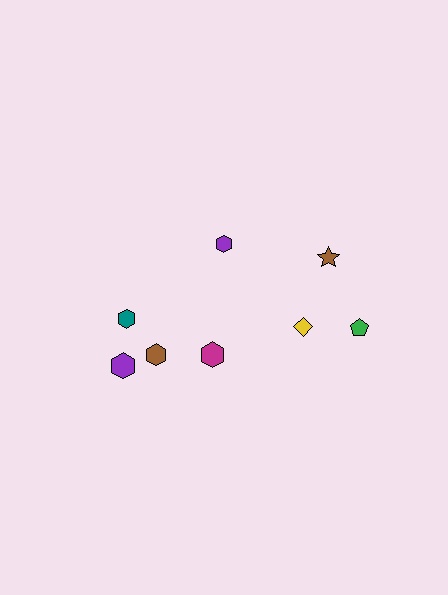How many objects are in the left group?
There are 5 objects.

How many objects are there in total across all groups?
There are 8 objects.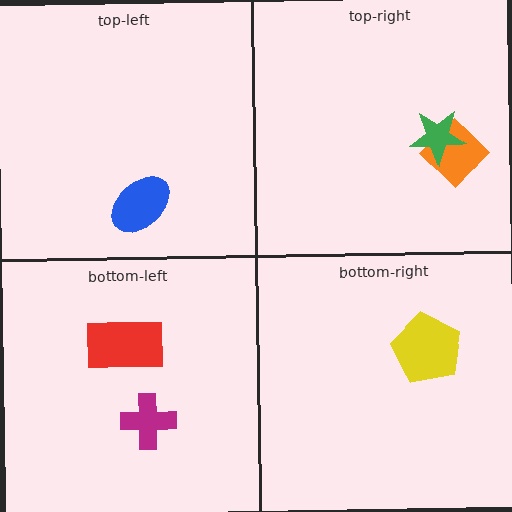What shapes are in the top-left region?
The blue ellipse.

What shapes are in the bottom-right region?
The yellow pentagon.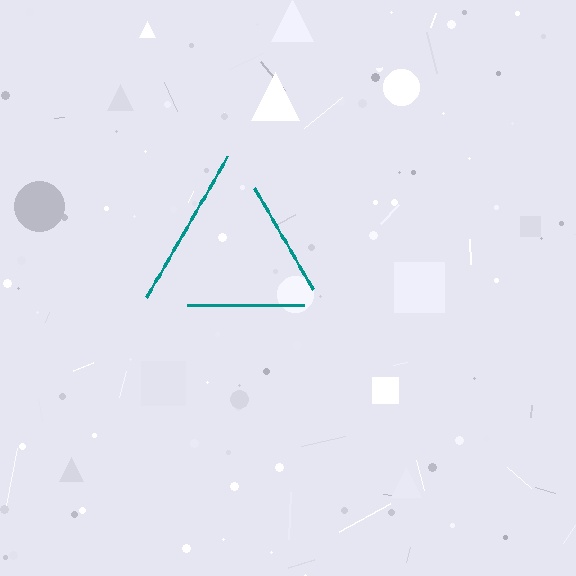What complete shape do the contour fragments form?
The contour fragments form a triangle.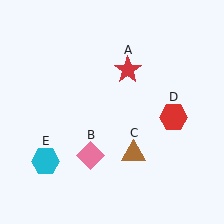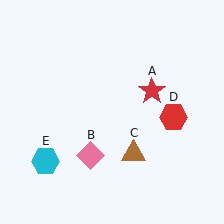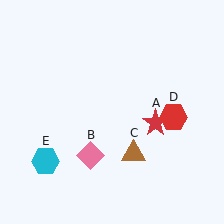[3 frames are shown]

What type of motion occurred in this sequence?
The red star (object A) rotated clockwise around the center of the scene.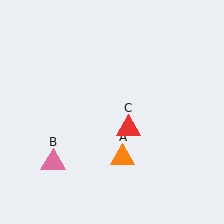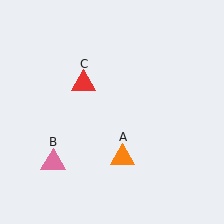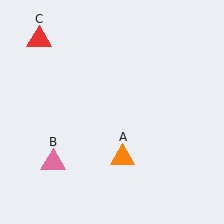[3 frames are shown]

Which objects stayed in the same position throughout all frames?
Orange triangle (object A) and pink triangle (object B) remained stationary.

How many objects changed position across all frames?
1 object changed position: red triangle (object C).